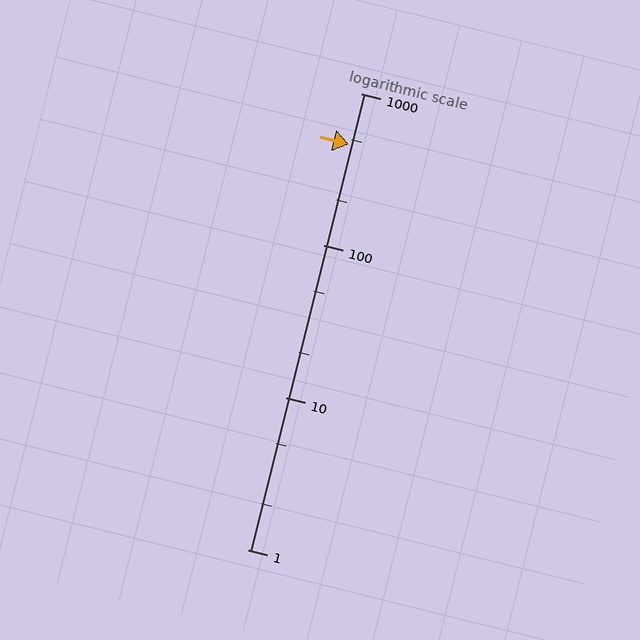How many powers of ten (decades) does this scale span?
The scale spans 3 decades, from 1 to 1000.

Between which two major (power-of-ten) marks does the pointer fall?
The pointer is between 100 and 1000.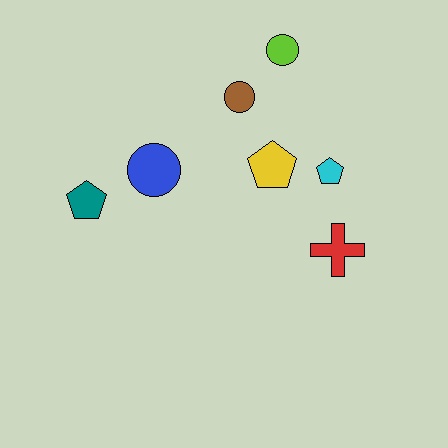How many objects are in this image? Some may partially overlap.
There are 7 objects.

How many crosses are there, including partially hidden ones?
There is 1 cross.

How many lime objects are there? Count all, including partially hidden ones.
There is 1 lime object.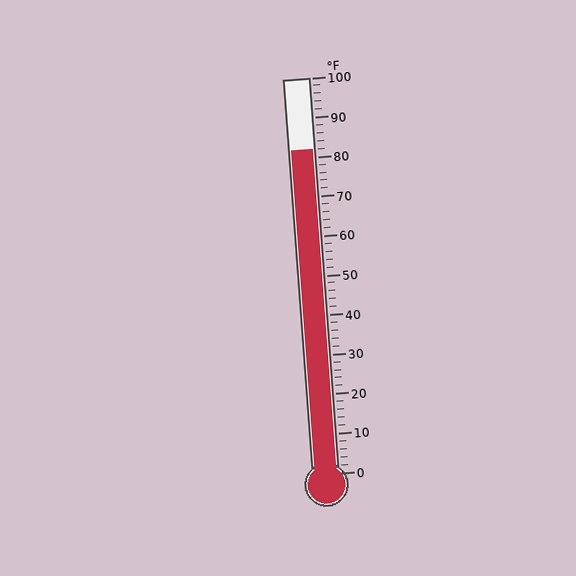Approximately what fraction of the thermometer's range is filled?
The thermometer is filled to approximately 80% of its range.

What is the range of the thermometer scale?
The thermometer scale ranges from 0°F to 100°F.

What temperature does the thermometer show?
The thermometer shows approximately 82°F.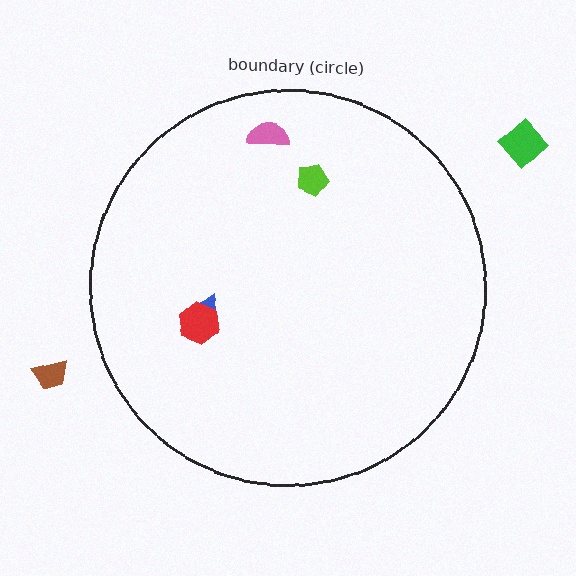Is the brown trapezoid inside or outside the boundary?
Outside.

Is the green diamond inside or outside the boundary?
Outside.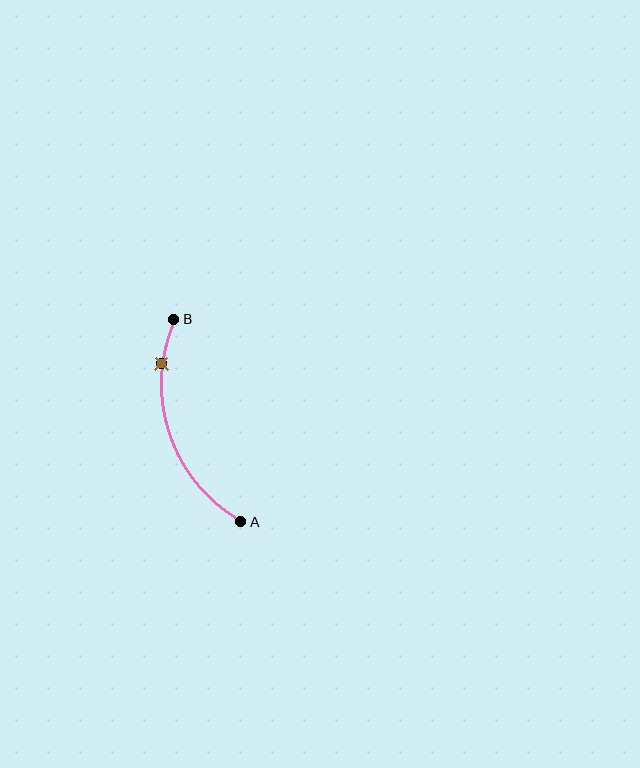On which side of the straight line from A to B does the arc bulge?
The arc bulges to the left of the straight line connecting A and B.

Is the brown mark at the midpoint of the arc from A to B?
No. The brown mark lies on the arc but is closer to endpoint B. The arc midpoint would be at the point on the curve equidistant along the arc from both A and B.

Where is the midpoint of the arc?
The arc midpoint is the point on the curve farthest from the straight line joining A and B. It sits to the left of that line.